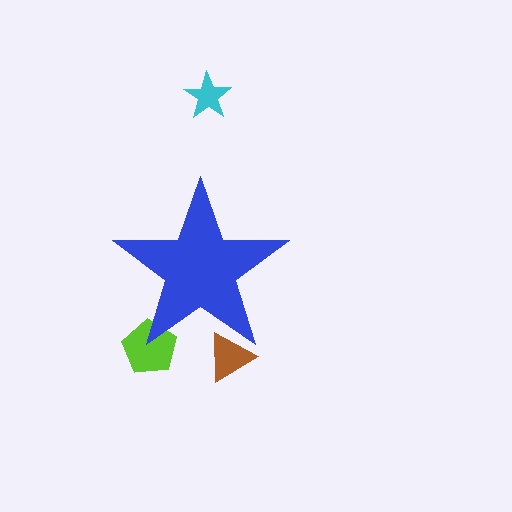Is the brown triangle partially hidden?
Yes, the brown triangle is partially hidden behind the blue star.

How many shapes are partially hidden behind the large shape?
2 shapes are partially hidden.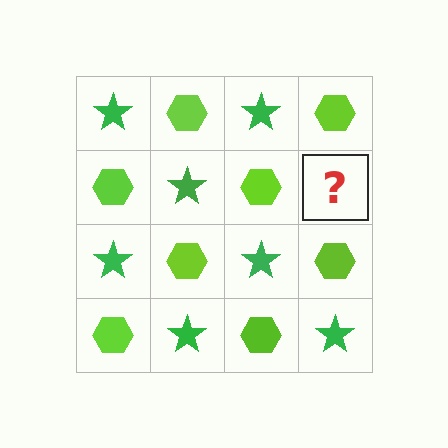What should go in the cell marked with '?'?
The missing cell should contain a green star.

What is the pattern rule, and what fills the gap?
The rule is that it alternates green star and lime hexagon in a checkerboard pattern. The gap should be filled with a green star.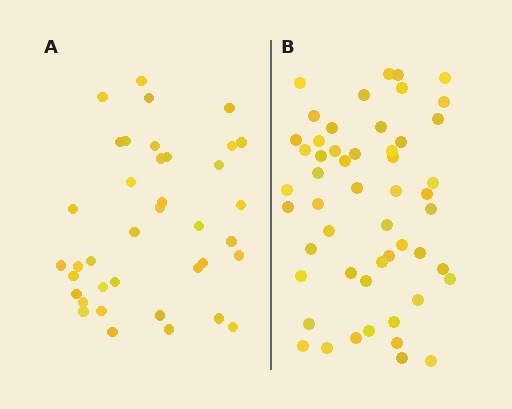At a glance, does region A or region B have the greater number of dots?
Region B (the right region) has more dots.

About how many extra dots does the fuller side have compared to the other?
Region B has approximately 15 more dots than region A.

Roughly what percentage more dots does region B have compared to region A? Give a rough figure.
About 35% more.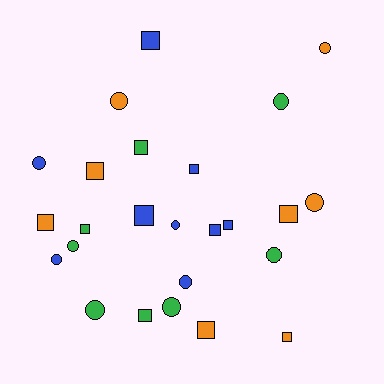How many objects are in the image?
There are 25 objects.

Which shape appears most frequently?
Square, with 13 objects.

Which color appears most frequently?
Blue, with 9 objects.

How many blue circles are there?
There are 4 blue circles.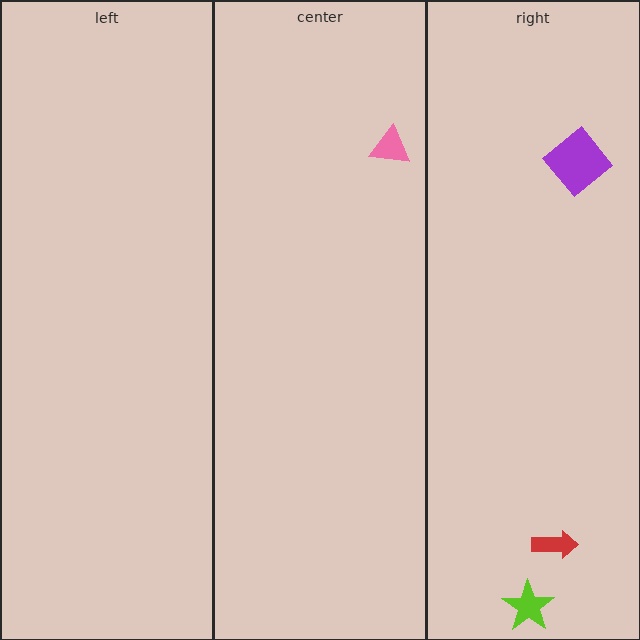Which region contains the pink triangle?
The center region.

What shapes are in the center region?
The pink triangle.